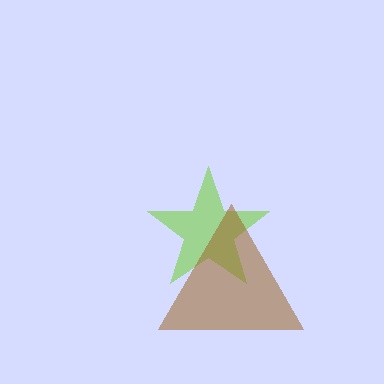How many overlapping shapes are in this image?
There are 2 overlapping shapes in the image.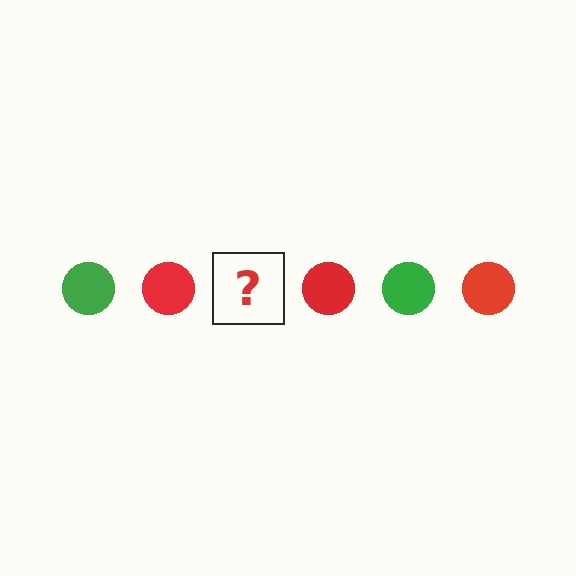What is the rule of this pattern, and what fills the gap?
The rule is that the pattern cycles through green, red circles. The gap should be filled with a green circle.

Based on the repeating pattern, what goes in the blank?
The blank should be a green circle.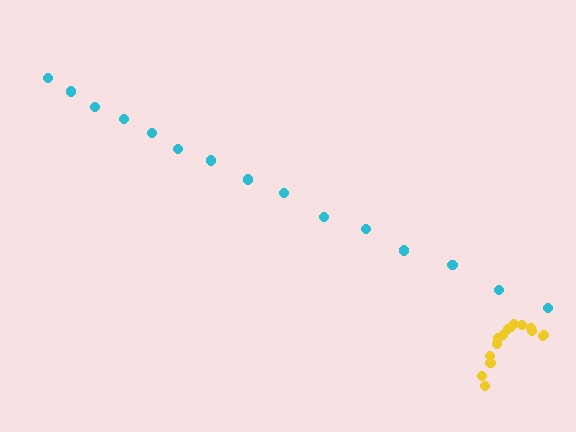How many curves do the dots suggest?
There are 2 distinct paths.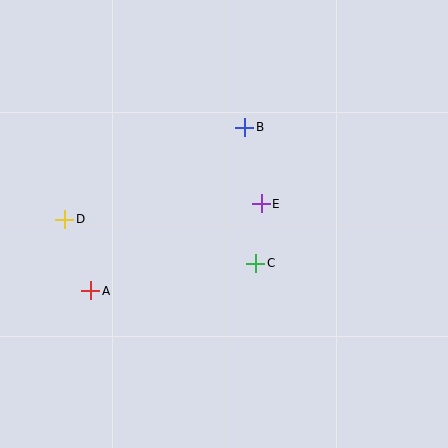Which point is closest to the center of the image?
Point E at (261, 204) is closest to the center.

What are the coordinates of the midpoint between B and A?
The midpoint between B and A is at (168, 209).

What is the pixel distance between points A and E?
The distance between A and E is 192 pixels.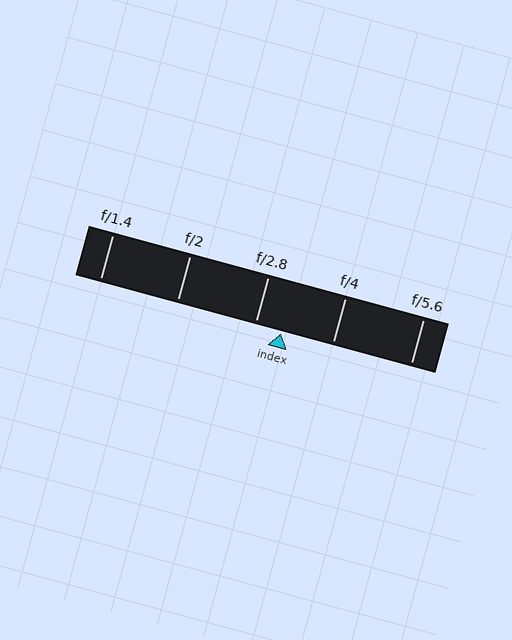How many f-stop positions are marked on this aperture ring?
There are 5 f-stop positions marked.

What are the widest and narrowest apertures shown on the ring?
The widest aperture shown is f/1.4 and the narrowest is f/5.6.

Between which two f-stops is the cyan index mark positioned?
The index mark is between f/2.8 and f/4.